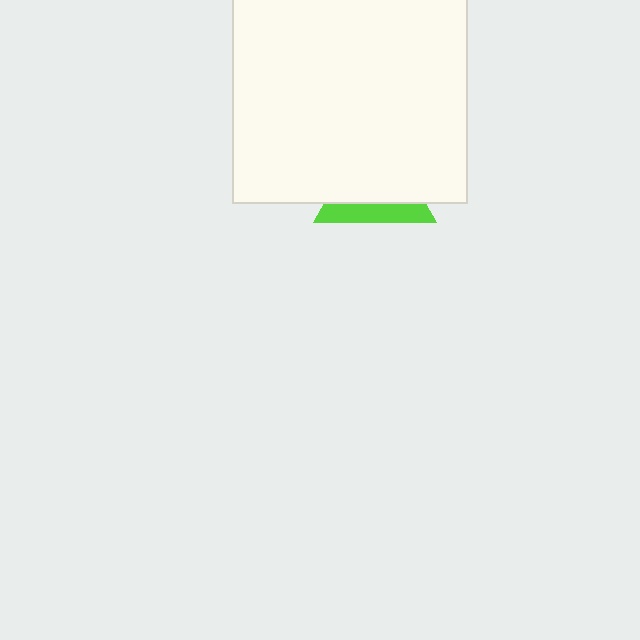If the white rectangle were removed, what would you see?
You would see the complete lime triangle.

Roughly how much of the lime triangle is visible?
A small part of it is visible (roughly 33%).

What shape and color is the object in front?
The object in front is a white rectangle.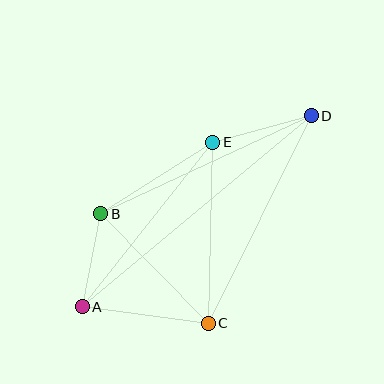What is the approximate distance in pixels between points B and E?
The distance between B and E is approximately 133 pixels.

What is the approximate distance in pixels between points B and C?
The distance between B and C is approximately 153 pixels.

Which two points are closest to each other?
Points A and B are closest to each other.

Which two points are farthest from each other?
Points A and D are farthest from each other.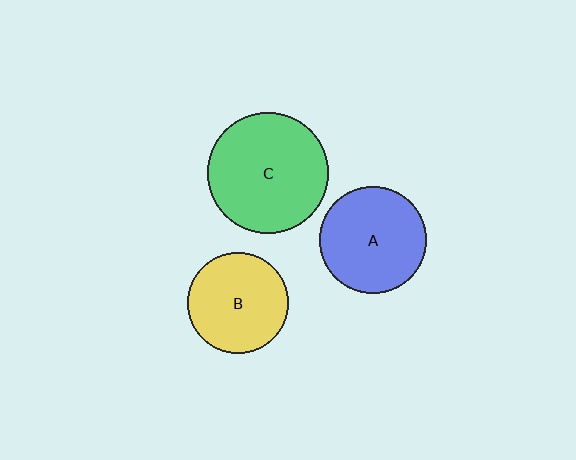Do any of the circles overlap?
No, none of the circles overlap.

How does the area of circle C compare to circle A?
Approximately 1.3 times.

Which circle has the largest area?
Circle C (green).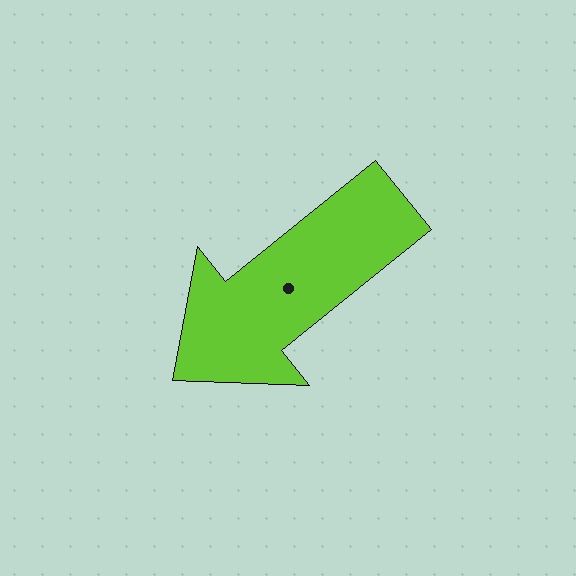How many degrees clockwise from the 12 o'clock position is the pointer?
Approximately 231 degrees.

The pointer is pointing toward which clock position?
Roughly 8 o'clock.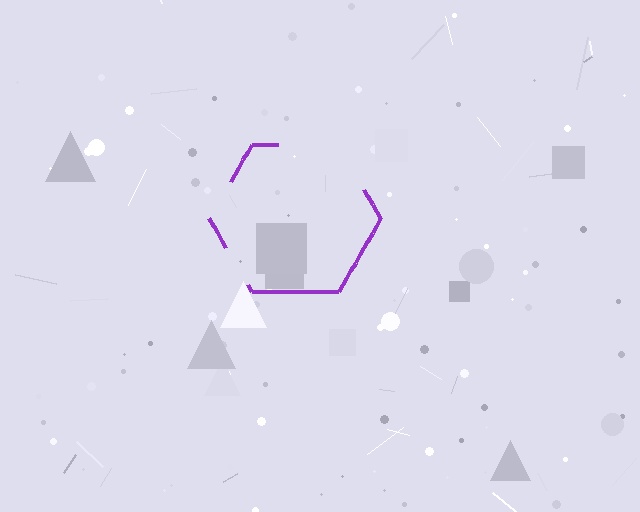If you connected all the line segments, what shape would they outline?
They would outline a hexagon.